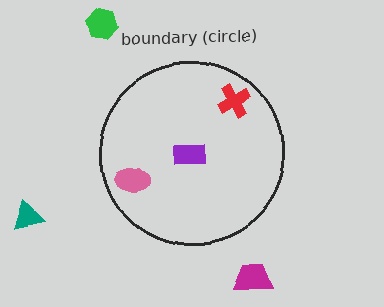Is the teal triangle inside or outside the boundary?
Outside.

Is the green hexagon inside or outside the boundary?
Outside.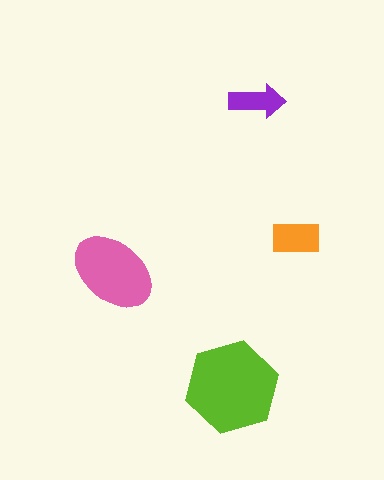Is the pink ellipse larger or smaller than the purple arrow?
Larger.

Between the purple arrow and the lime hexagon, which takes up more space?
The lime hexagon.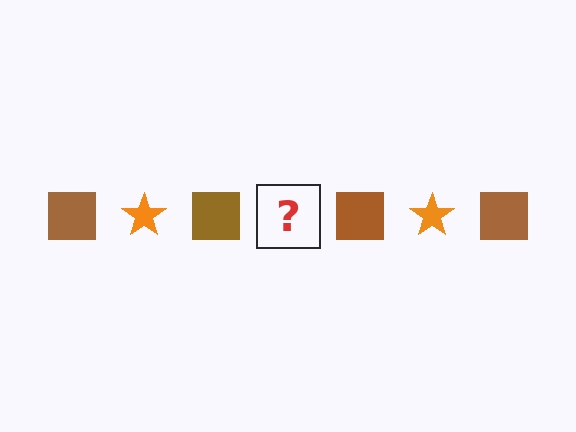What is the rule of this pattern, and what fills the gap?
The rule is that the pattern alternates between brown square and orange star. The gap should be filled with an orange star.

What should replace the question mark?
The question mark should be replaced with an orange star.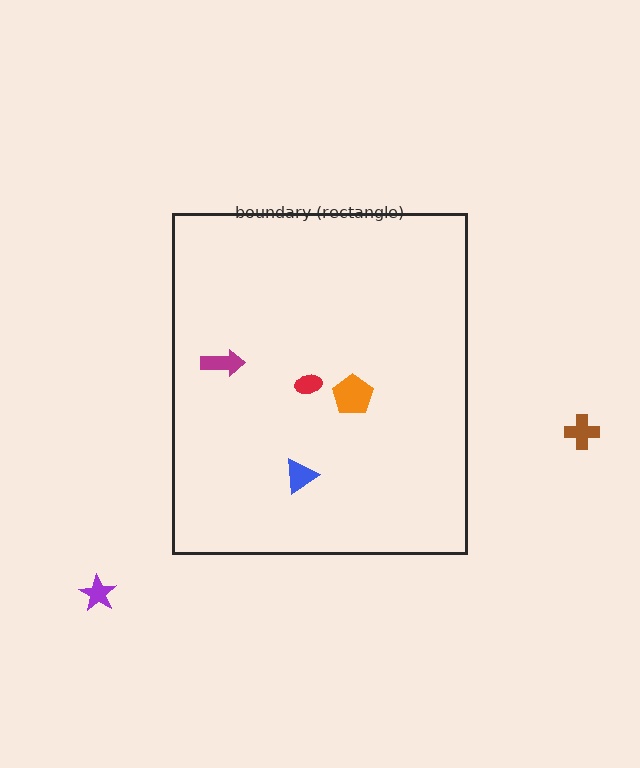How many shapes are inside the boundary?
4 inside, 2 outside.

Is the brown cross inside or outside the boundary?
Outside.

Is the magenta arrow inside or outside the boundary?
Inside.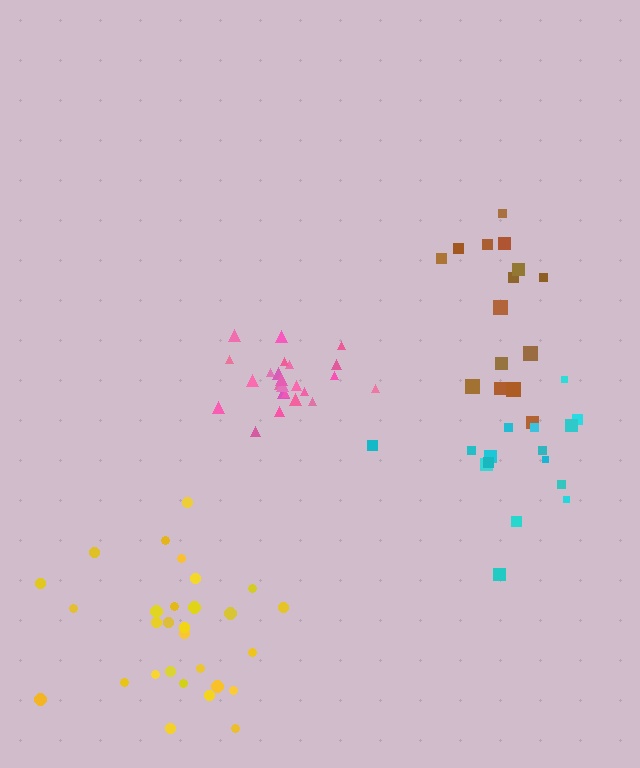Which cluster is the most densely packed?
Pink.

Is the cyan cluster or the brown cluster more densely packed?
Cyan.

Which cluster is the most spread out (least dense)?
Brown.